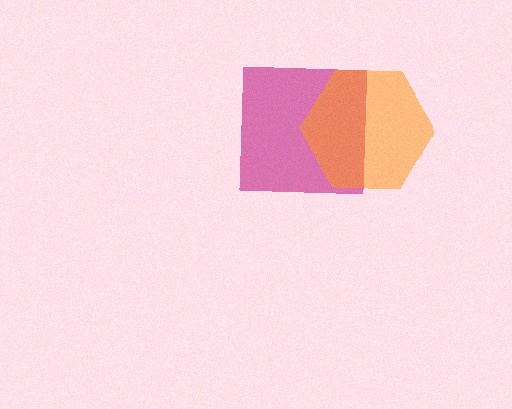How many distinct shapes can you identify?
There are 2 distinct shapes: a magenta square, an orange hexagon.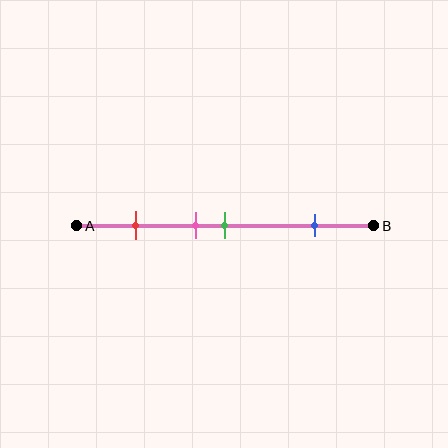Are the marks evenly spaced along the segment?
No, the marks are not evenly spaced.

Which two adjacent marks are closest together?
The pink and green marks are the closest adjacent pair.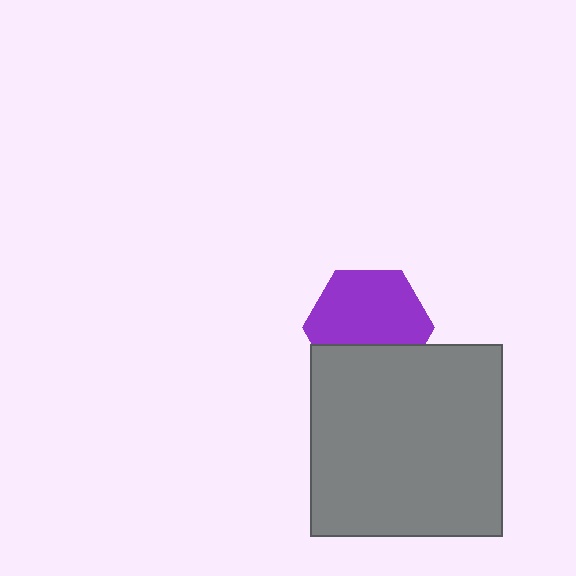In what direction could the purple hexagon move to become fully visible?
The purple hexagon could move up. That would shift it out from behind the gray square entirely.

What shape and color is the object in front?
The object in front is a gray square.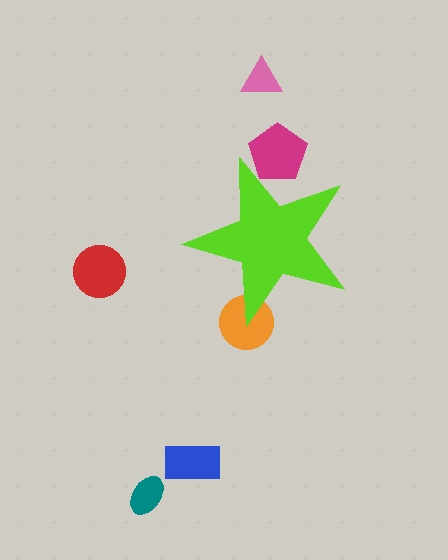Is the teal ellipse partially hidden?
No, the teal ellipse is fully visible.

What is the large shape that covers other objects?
A lime star.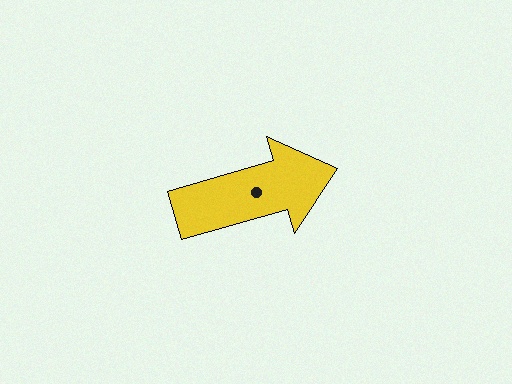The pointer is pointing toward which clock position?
Roughly 2 o'clock.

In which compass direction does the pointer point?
East.